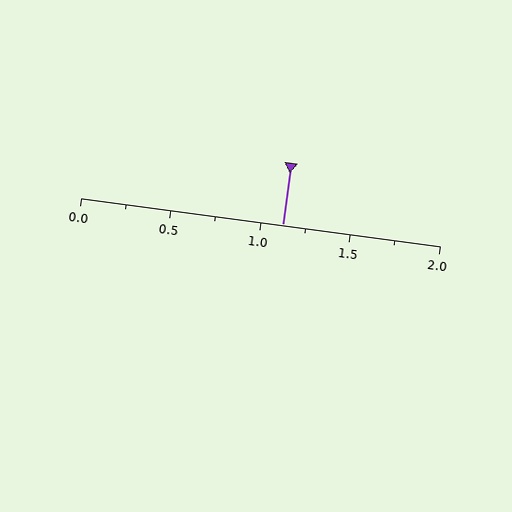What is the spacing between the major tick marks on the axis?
The major ticks are spaced 0.5 apart.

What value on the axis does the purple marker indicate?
The marker indicates approximately 1.12.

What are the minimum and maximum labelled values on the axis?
The axis runs from 0.0 to 2.0.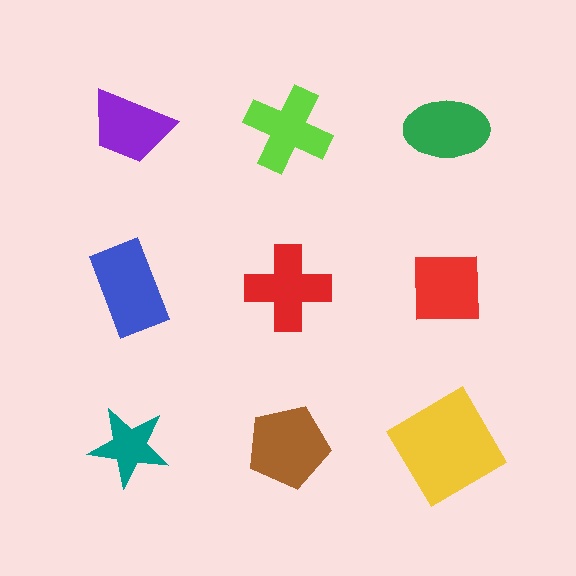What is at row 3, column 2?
A brown pentagon.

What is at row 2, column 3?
A red square.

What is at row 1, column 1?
A purple trapezoid.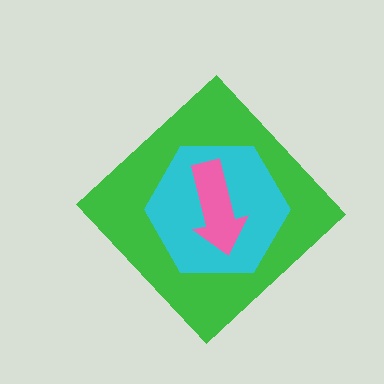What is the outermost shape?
The green diamond.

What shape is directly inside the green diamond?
The cyan hexagon.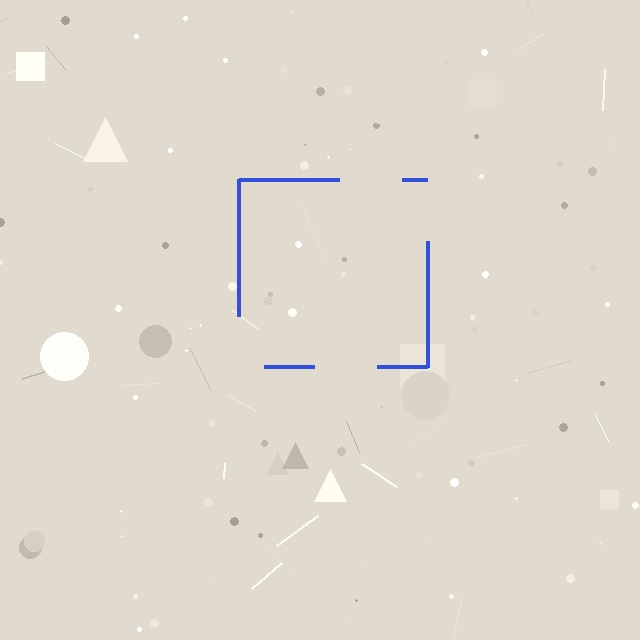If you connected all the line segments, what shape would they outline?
They would outline a square.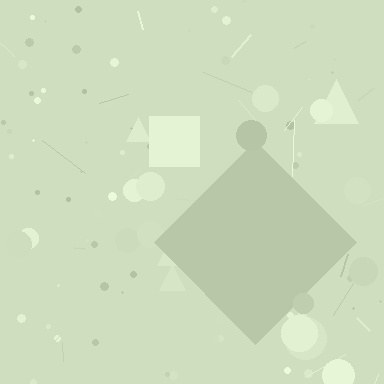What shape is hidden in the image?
A diamond is hidden in the image.